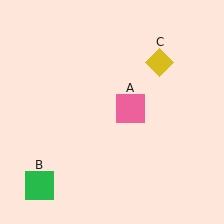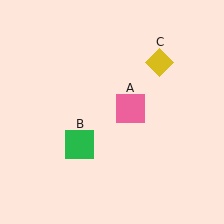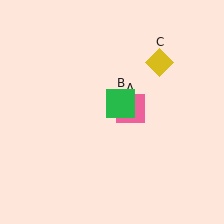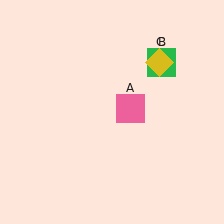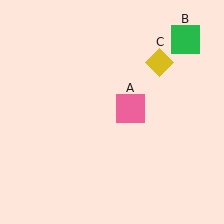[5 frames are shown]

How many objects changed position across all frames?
1 object changed position: green square (object B).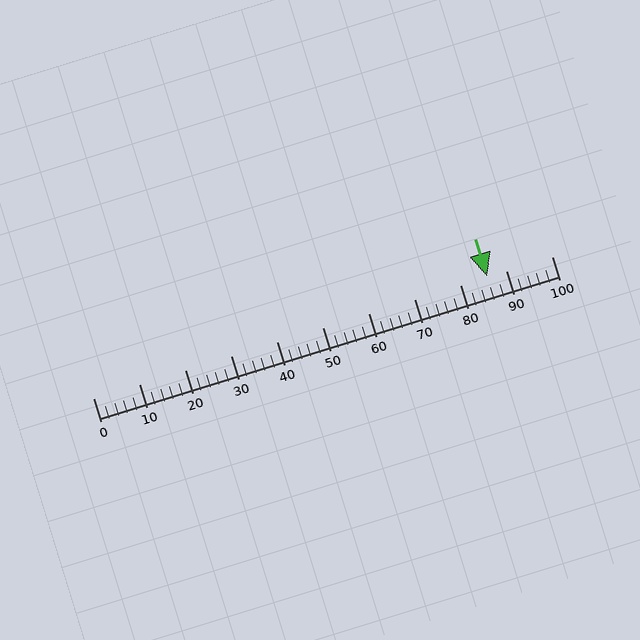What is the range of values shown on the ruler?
The ruler shows values from 0 to 100.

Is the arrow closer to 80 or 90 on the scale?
The arrow is closer to 90.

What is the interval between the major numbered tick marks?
The major tick marks are spaced 10 units apart.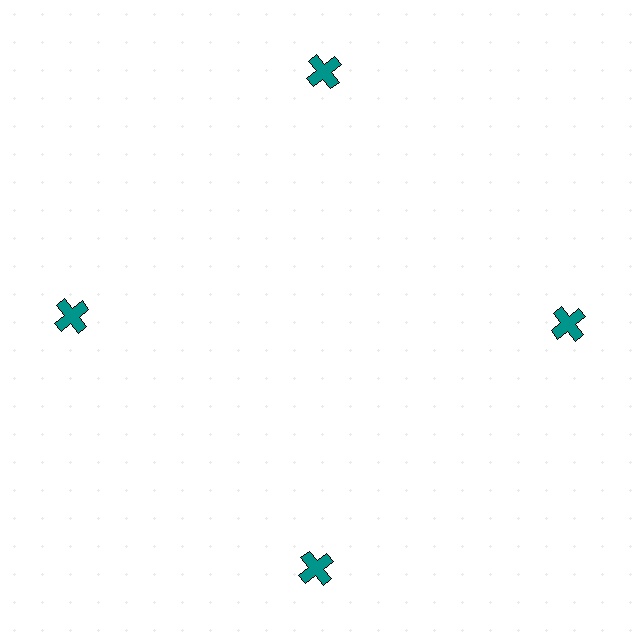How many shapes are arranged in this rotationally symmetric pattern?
There are 4 shapes, arranged in 4 groups of 1.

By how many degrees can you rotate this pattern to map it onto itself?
The pattern maps onto itself every 90 degrees of rotation.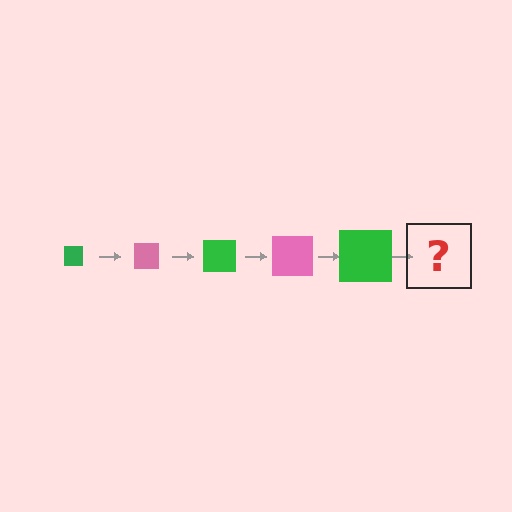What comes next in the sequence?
The next element should be a pink square, larger than the previous one.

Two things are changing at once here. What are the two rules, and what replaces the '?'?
The two rules are that the square grows larger each step and the color cycles through green and pink. The '?' should be a pink square, larger than the previous one.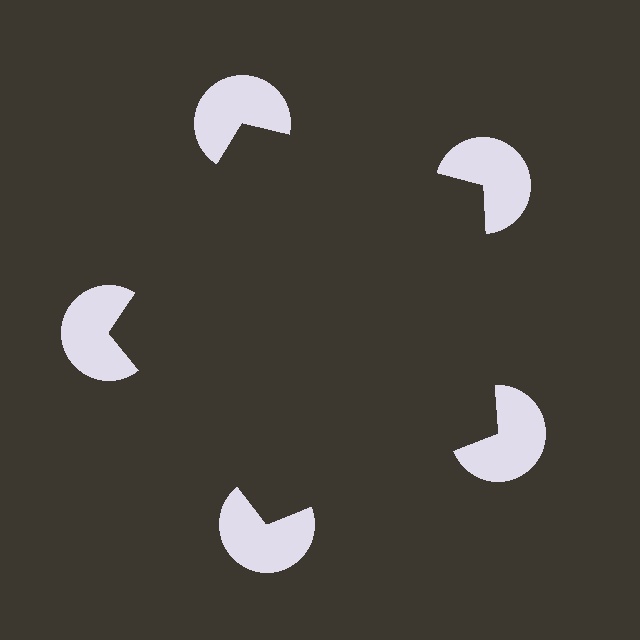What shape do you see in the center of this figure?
An illusory pentagon — its edges are inferred from the aligned wedge cuts in the pac-man discs, not physically drawn.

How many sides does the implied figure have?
5 sides.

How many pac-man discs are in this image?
There are 5 — one at each vertex of the illusory pentagon.